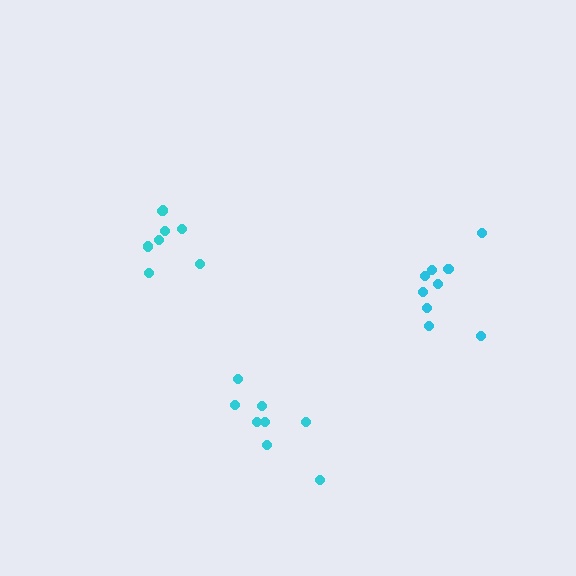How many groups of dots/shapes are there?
There are 3 groups.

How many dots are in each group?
Group 1: 8 dots, Group 2: 8 dots, Group 3: 9 dots (25 total).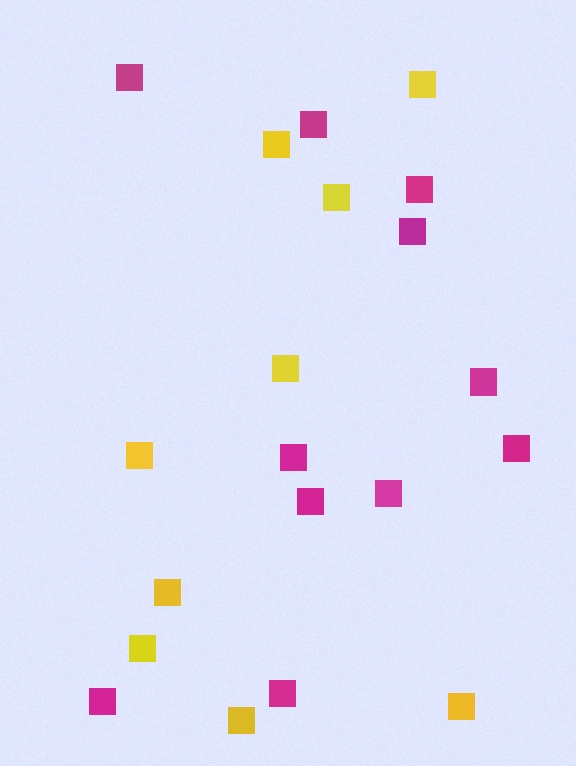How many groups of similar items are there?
There are 2 groups: one group of yellow squares (9) and one group of magenta squares (11).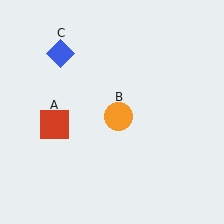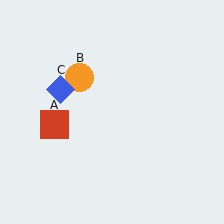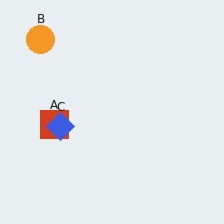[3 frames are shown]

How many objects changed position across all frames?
2 objects changed position: orange circle (object B), blue diamond (object C).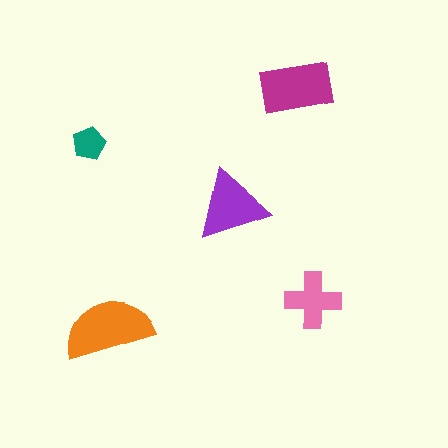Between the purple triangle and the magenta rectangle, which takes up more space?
The magenta rectangle.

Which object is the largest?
The orange semicircle.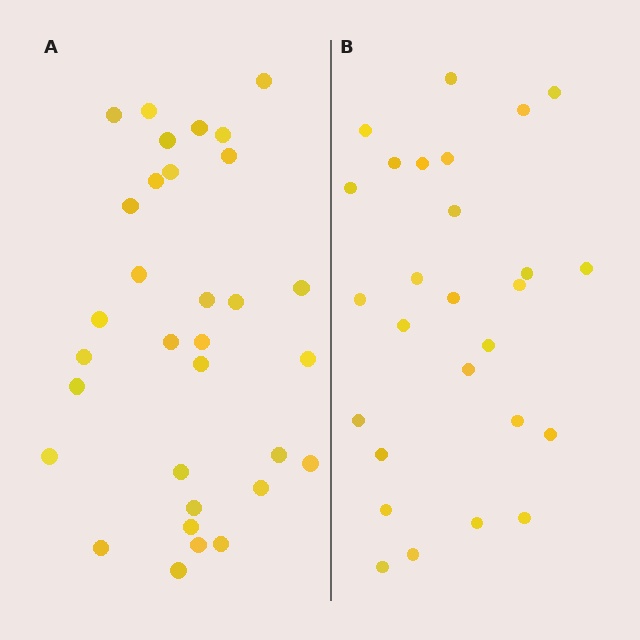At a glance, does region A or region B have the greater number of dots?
Region A (the left region) has more dots.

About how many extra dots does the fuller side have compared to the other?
Region A has about 5 more dots than region B.